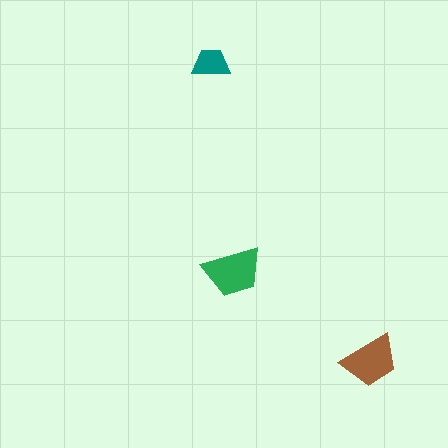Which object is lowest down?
The brown trapezoid is bottommost.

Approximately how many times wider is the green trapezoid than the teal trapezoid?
About 1.5 times wider.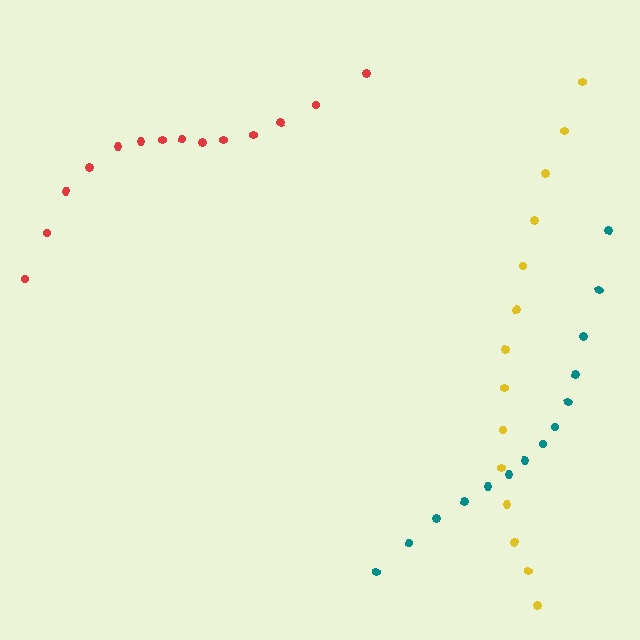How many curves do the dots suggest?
There are 3 distinct paths.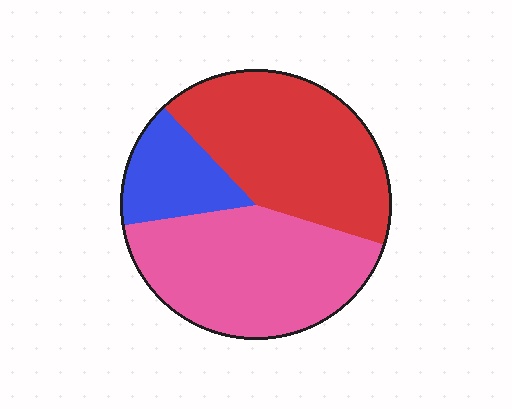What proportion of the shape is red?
Red takes up about two fifths (2/5) of the shape.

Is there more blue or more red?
Red.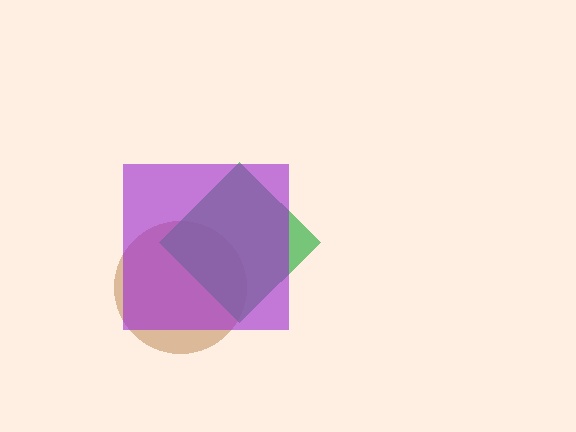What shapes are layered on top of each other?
The layered shapes are: a brown circle, a green diamond, a purple square.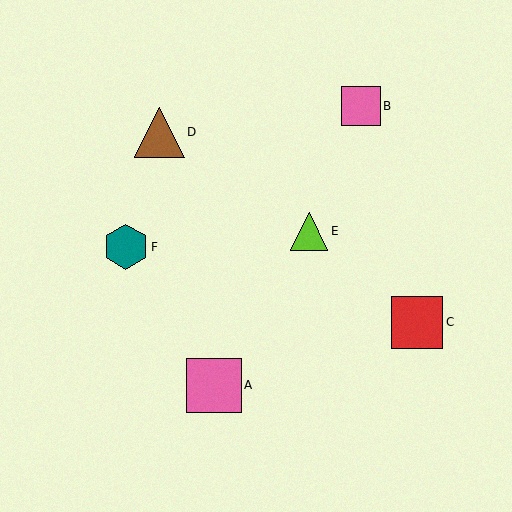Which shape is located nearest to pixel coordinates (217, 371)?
The pink square (labeled A) at (214, 385) is nearest to that location.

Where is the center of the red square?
The center of the red square is at (417, 322).